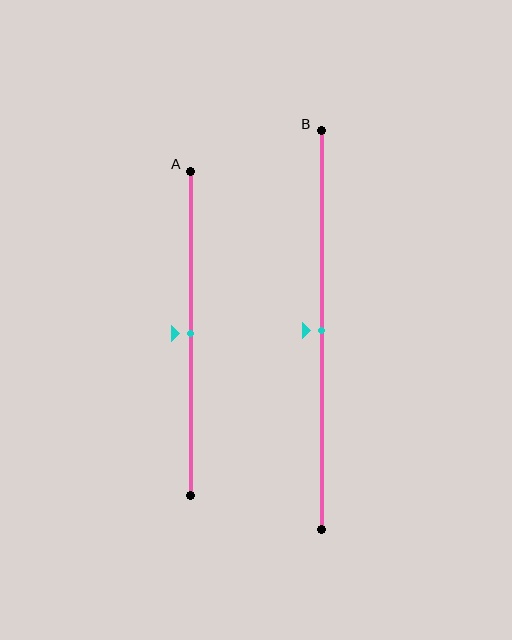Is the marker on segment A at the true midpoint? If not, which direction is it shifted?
Yes, the marker on segment A is at the true midpoint.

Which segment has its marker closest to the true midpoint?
Segment A has its marker closest to the true midpoint.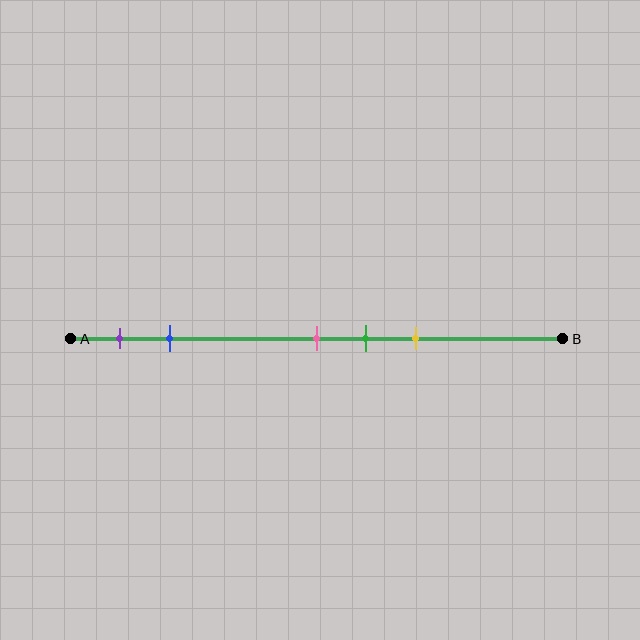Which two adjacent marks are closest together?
The pink and green marks are the closest adjacent pair.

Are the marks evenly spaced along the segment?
No, the marks are not evenly spaced.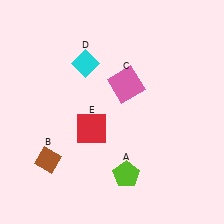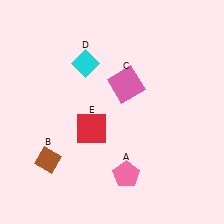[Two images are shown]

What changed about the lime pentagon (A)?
In Image 1, A is lime. In Image 2, it changed to pink.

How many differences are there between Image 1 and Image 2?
There is 1 difference between the two images.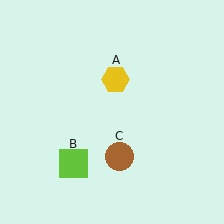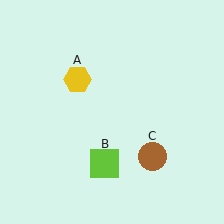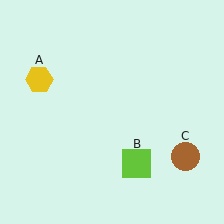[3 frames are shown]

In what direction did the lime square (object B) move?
The lime square (object B) moved right.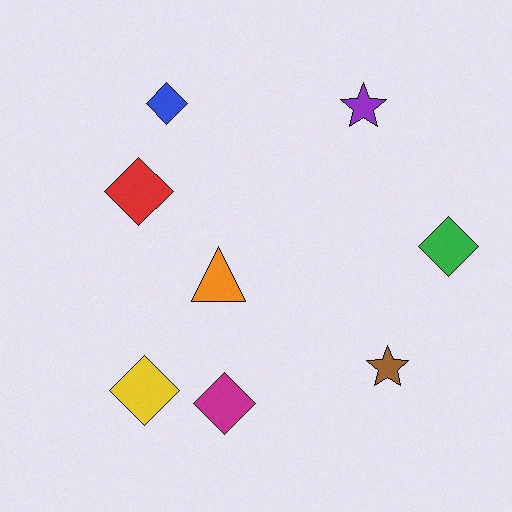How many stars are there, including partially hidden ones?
There are 2 stars.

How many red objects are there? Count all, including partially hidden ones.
There is 1 red object.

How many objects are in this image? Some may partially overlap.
There are 8 objects.